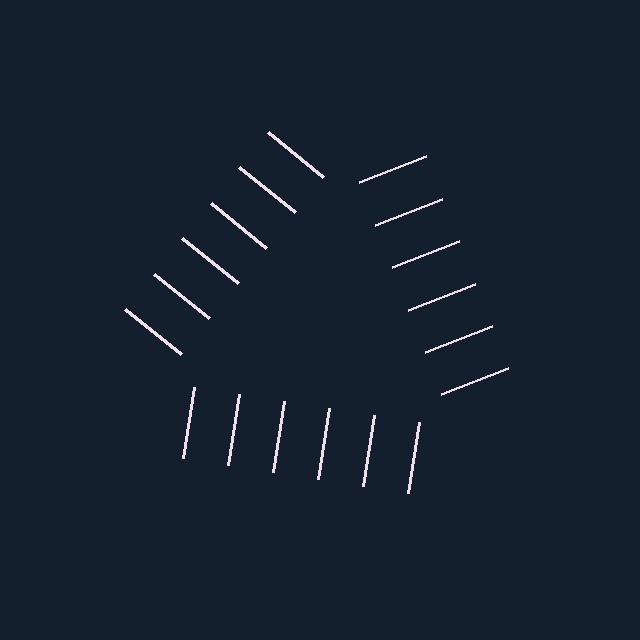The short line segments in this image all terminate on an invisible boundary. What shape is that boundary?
An illusory triangle — the line segments terminate on its edges but no continuous stroke is drawn.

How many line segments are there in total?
18 — 6 along each of the 3 edges.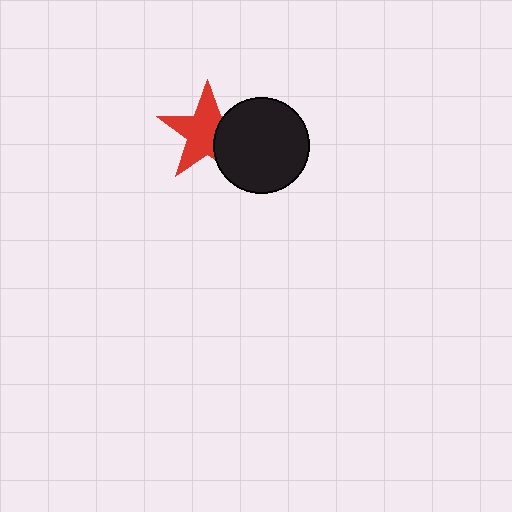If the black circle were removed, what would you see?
You would see the complete red star.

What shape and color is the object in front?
The object in front is a black circle.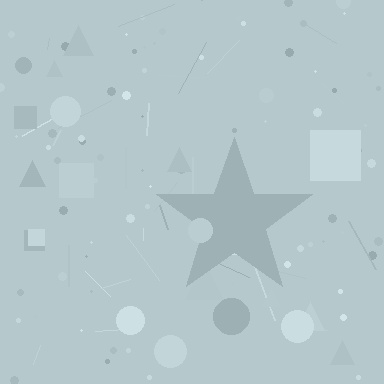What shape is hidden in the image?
A star is hidden in the image.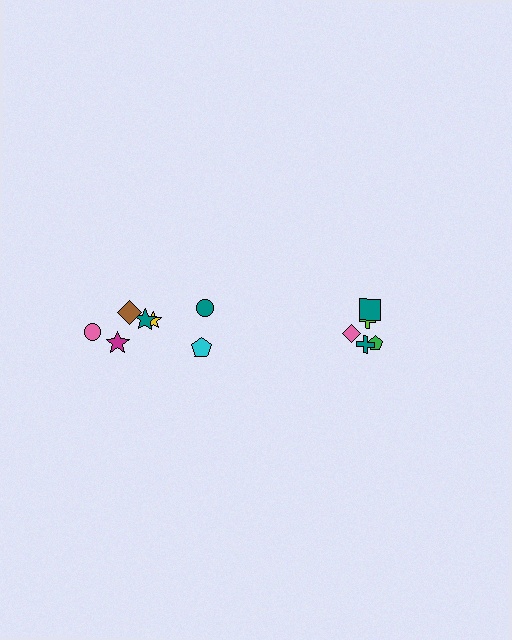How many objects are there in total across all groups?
There are 12 objects.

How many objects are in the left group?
There are 7 objects.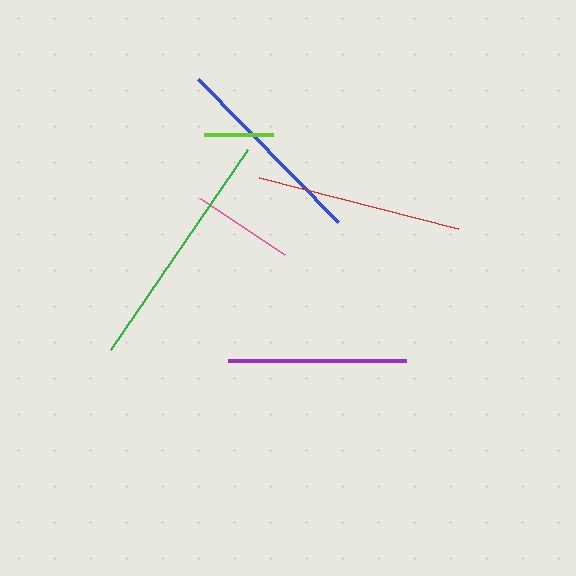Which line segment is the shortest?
The lime line is the shortest at approximately 68 pixels.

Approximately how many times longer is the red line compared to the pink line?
The red line is approximately 2.0 times the length of the pink line.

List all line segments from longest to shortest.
From longest to shortest: green, red, blue, purple, pink, lime.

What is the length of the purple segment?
The purple segment is approximately 178 pixels long.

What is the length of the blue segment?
The blue segment is approximately 200 pixels long.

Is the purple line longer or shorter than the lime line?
The purple line is longer than the lime line.